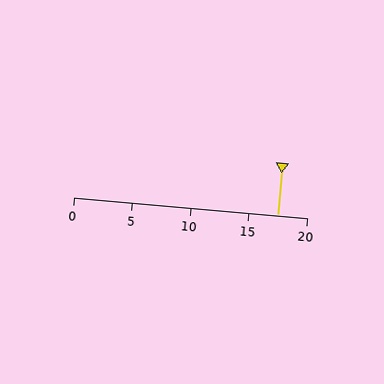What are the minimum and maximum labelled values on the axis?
The axis runs from 0 to 20.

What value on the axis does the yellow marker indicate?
The marker indicates approximately 17.5.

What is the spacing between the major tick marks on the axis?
The major ticks are spaced 5 apart.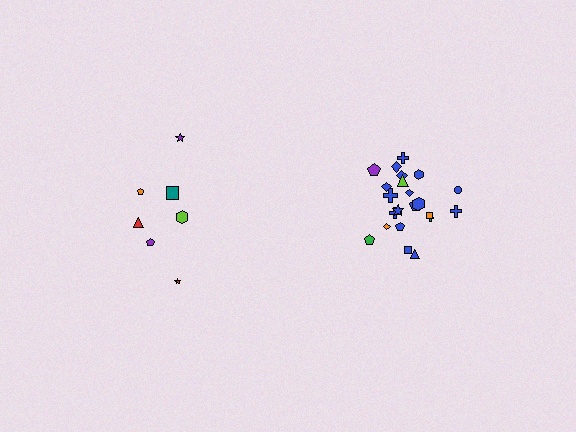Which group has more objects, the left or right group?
The right group.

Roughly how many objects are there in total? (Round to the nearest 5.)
Roughly 30 objects in total.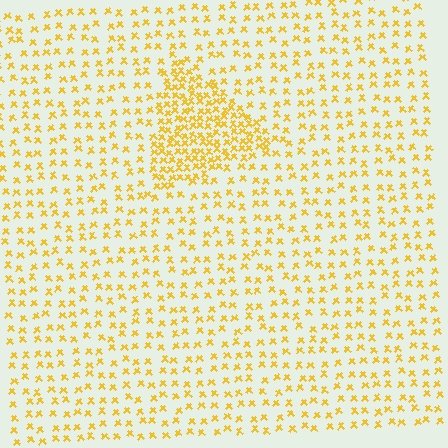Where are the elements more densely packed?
The elements are more densely packed inside the triangle boundary.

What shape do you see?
I see a triangle.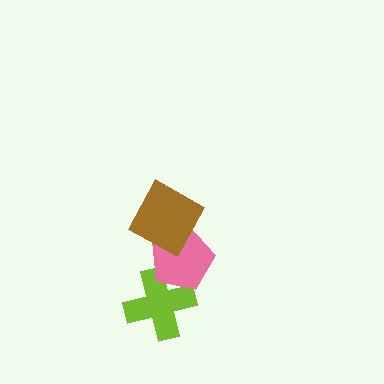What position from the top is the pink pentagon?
The pink pentagon is 2nd from the top.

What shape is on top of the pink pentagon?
The brown square is on top of the pink pentagon.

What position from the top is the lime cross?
The lime cross is 3rd from the top.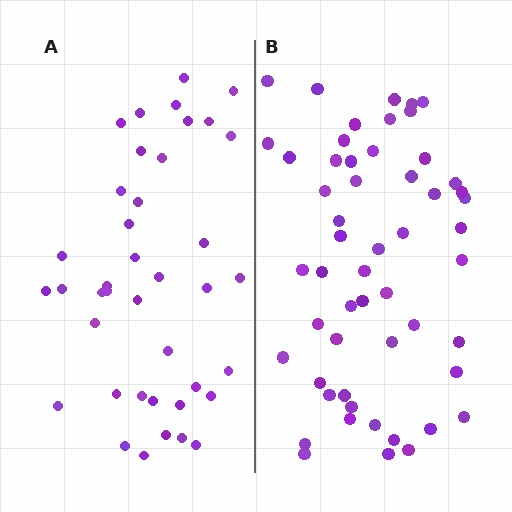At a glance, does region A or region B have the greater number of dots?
Region B (the right region) has more dots.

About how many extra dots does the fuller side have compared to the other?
Region B has approximately 15 more dots than region A.